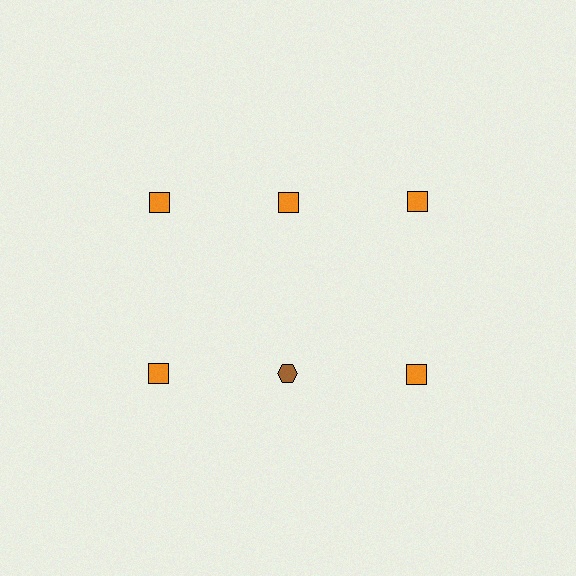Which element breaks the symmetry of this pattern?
The brown hexagon in the second row, second from left column breaks the symmetry. All other shapes are orange squares.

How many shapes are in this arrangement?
There are 6 shapes arranged in a grid pattern.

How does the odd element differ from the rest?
It differs in both color (brown instead of orange) and shape (hexagon instead of square).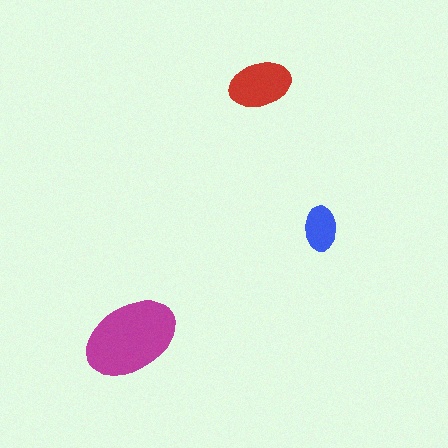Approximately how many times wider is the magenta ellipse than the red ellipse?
About 1.5 times wider.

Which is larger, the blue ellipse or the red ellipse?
The red one.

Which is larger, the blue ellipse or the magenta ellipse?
The magenta one.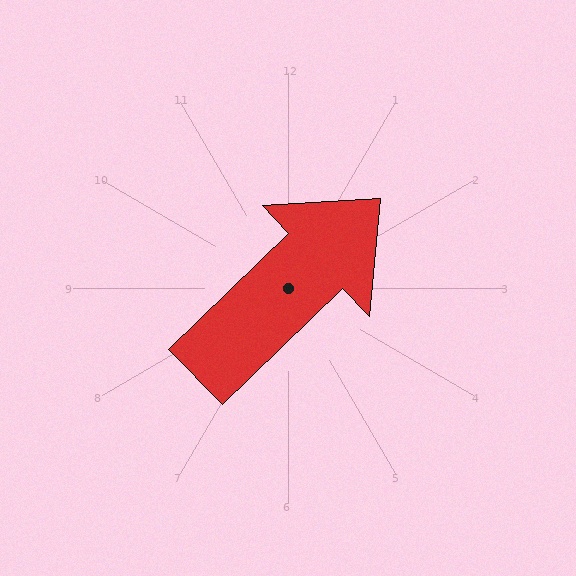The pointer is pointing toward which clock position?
Roughly 2 o'clock.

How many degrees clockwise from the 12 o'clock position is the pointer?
Approximately 46 degrees.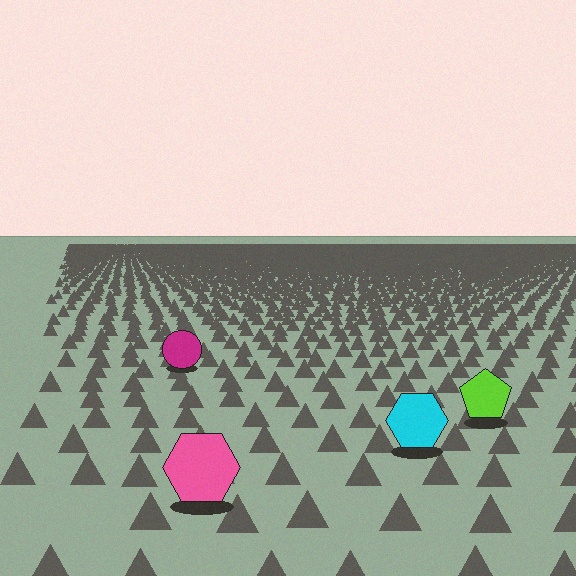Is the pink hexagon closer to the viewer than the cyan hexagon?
Yes. The pink hexagon is closer — you can tell from the texture gradient: the ground texture is coarser near it.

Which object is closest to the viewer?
The pink hexagon is closest. The texture marks near it are larger and more spread out.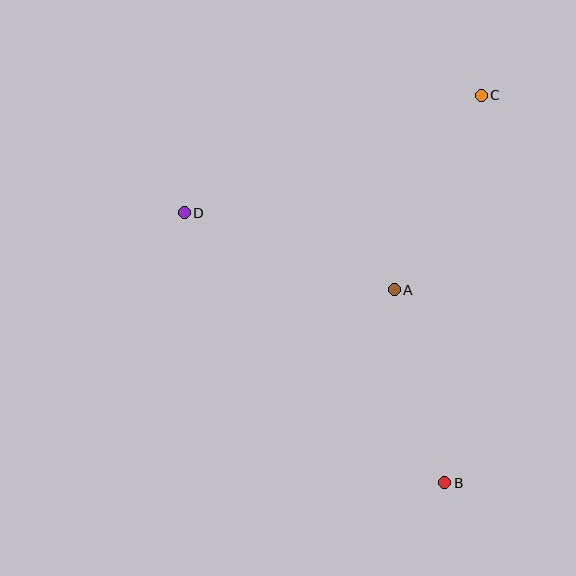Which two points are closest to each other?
Points A and B are closest to each other.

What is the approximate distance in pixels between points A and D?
The distance between A and D is approximately 223 pixels.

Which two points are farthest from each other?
Points B and C are farthest from each other.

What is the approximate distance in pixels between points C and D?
The distance between C and D is approximately 320 pixels.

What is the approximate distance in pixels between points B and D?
The distance between B and D is approximately 375 pixels.